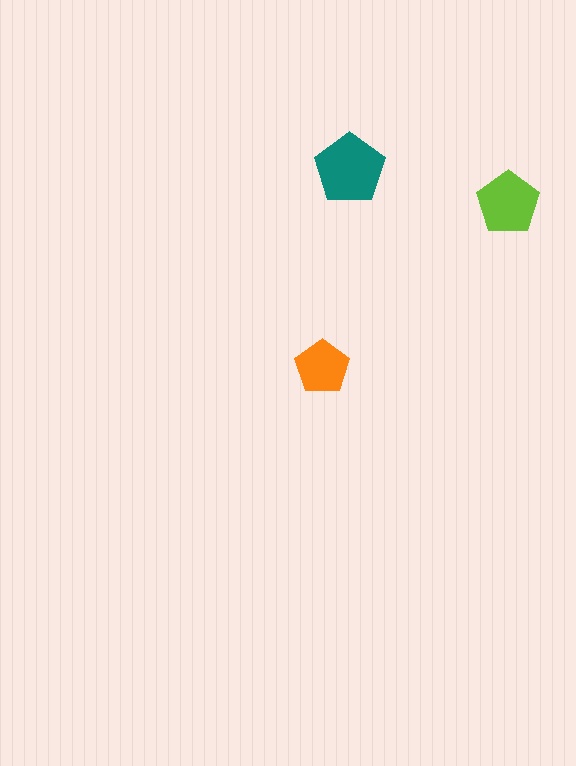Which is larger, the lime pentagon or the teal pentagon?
The teal one.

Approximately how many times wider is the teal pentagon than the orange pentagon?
About 1.5 times wider.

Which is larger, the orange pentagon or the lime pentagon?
The lime one.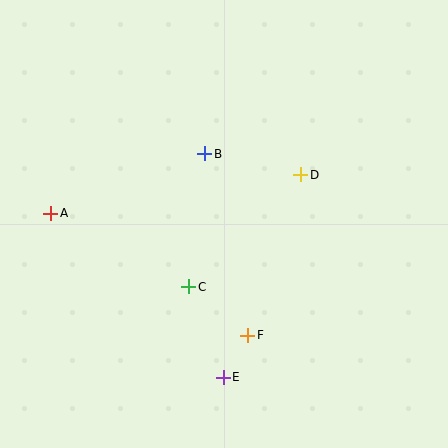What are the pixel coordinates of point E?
Point E is at (223, 377).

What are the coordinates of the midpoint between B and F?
The midpoint between B and F is at (226, 245).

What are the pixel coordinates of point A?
Point A is at (51, 213).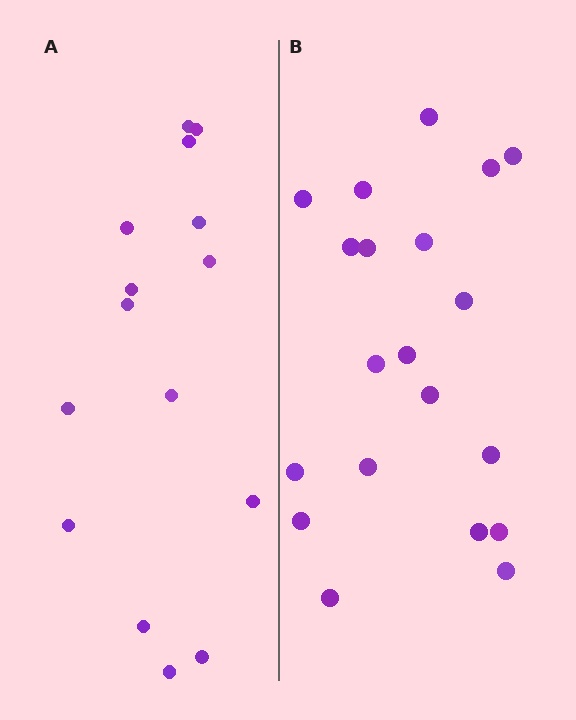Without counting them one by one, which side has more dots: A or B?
Region B (the right region) has more dots.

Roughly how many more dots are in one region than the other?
Region B has about 5 more dots than region A.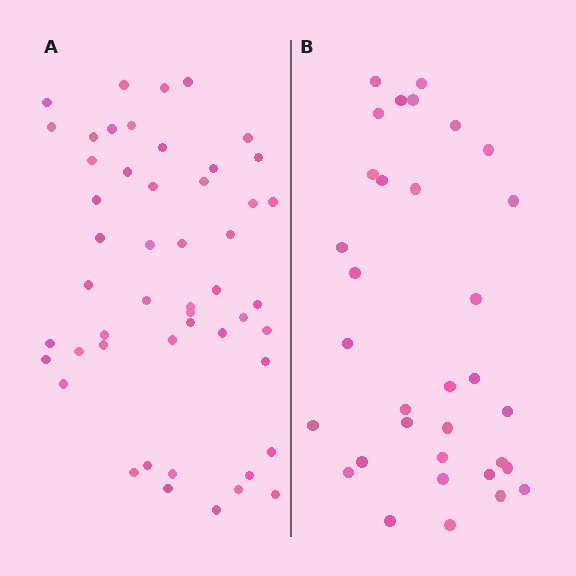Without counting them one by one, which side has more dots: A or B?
Region A (the left region) has more dots.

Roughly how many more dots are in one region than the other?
Region A has approximately 15 more dots than region B.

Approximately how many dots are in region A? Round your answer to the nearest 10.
About 50 dots.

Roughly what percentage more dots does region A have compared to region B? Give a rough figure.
About 50% more.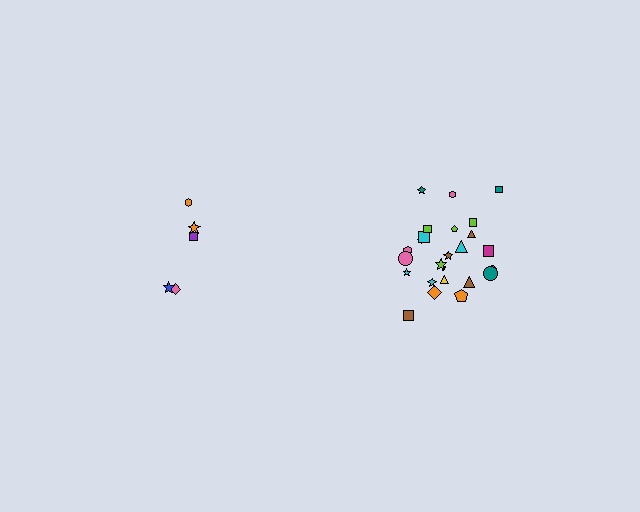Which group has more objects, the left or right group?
The right group.